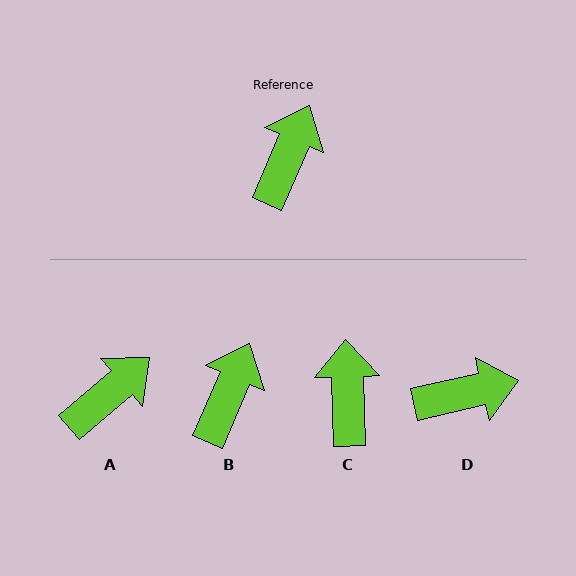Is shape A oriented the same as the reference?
No, it is off by about 25 degrees.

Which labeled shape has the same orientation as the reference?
B.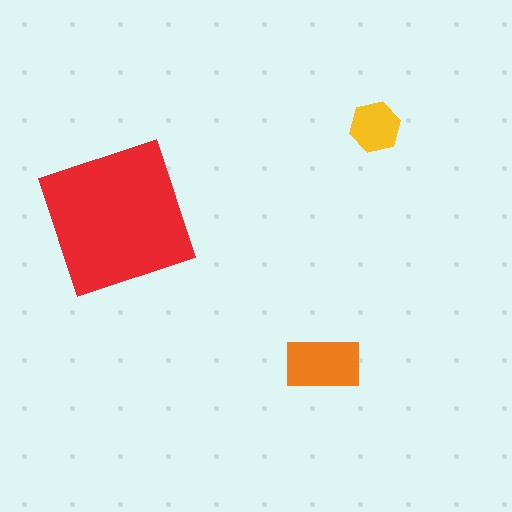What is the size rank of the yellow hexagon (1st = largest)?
3rd.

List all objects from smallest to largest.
The yellow hexagon, the orange rectangle, the red square.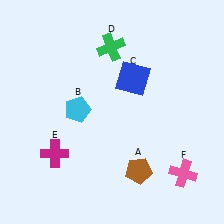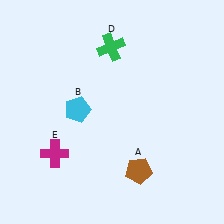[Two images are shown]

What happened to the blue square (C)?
The blue square (C) was removed in Image 2. It was in the top-right area of Image 1.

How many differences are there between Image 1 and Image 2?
There are 2 differences between the two images.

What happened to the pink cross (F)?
The pink cross (F) was removed in Image 2. It was in the bottom-right area of Image 1.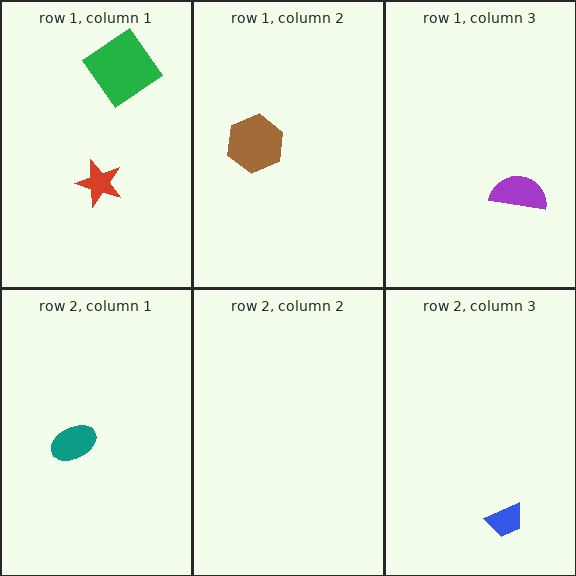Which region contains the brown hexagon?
The row 1, column 2 region.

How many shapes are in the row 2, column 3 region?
1.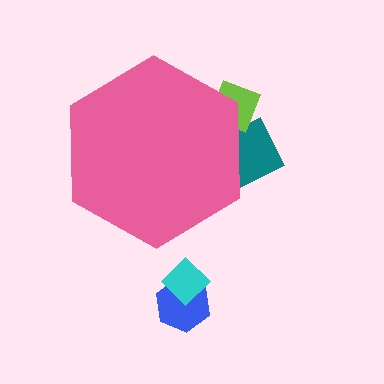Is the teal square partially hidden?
Yes, the teal square is partially hidden behind the pink hexagon.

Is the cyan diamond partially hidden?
No, the cyan diamond is fully visible.